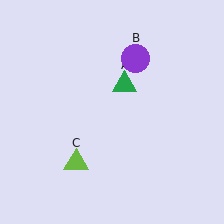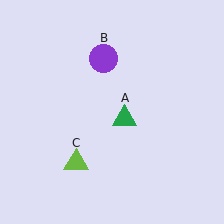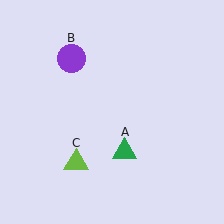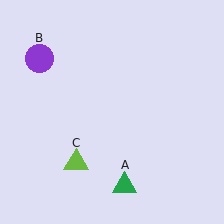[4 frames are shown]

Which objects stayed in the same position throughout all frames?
Lime triangle (object C) remained stationary.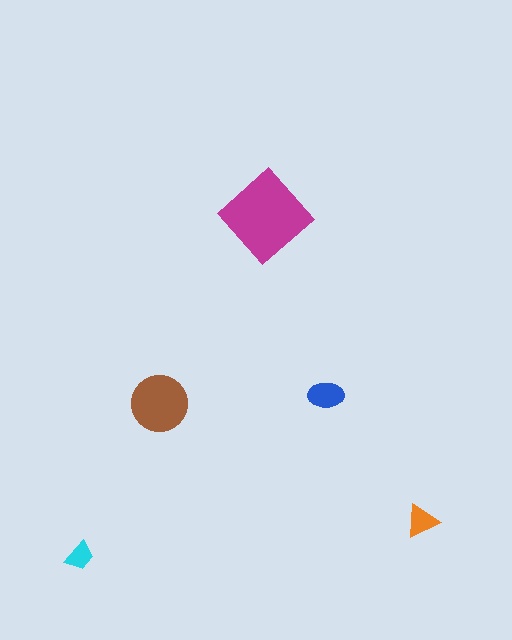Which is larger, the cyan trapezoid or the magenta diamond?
The magenta diamond.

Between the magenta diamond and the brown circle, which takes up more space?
The magenta diamond.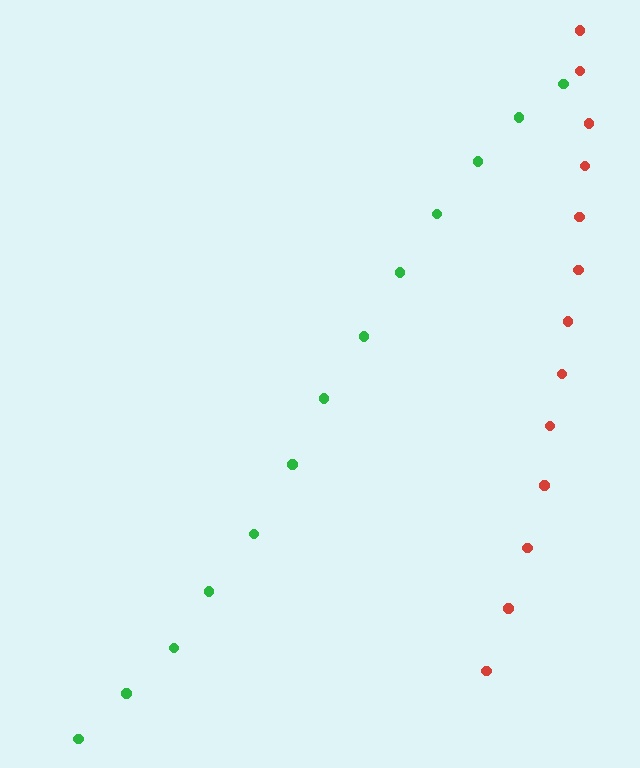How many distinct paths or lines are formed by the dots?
There are 2 distinct paths.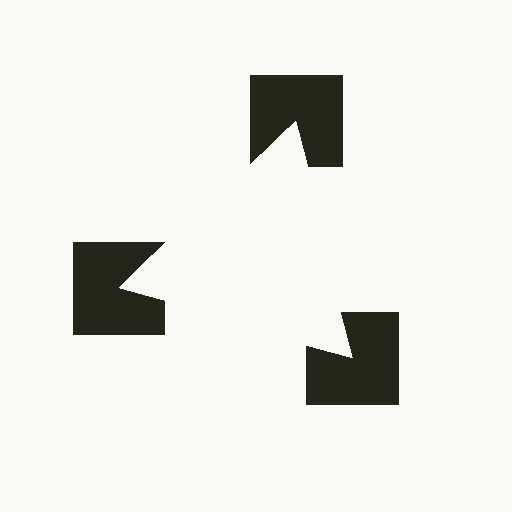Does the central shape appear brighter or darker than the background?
It typically appears slightly brighter than the background, even though no actual brightness change is drawn.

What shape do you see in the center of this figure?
An illusory triangle — its edges are inferred from the aligned wedge cuts in the notched squares, not physically drawn.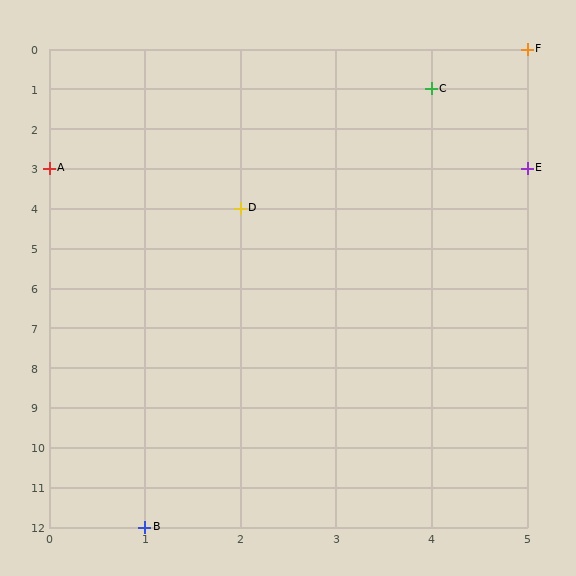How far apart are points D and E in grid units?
Points D and E are 3 columns and 1 row apart (about 3.2 grid units diagonally).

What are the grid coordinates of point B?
Point B is at grid coordinates (1, 12).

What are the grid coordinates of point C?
Point C is at grid coordinates (4, 1).